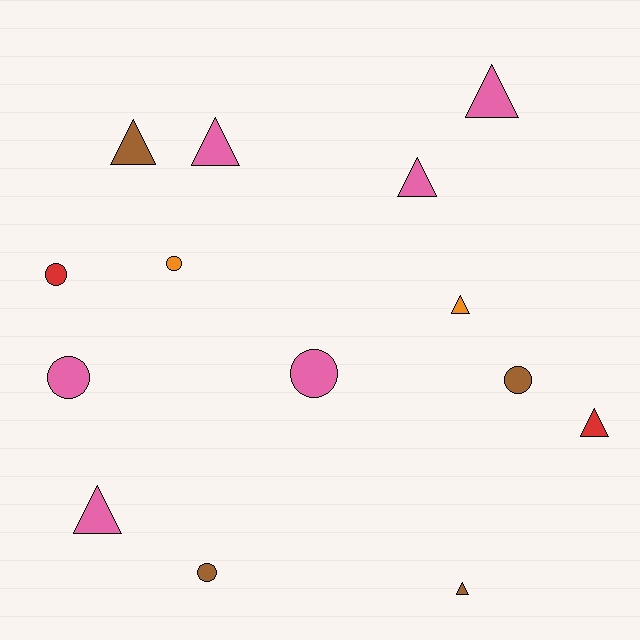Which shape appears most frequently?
Triangle, with 8 objects.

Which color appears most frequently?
Pink, with 6 objects.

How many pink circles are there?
There are 2 pink circles.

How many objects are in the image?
There are 14 objects.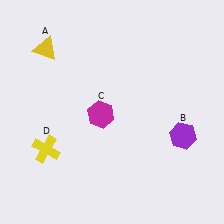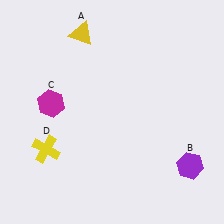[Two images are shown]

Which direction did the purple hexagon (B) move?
The purple hexagon (B) moved down.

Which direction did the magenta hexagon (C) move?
The magenta hexagon (C) moved left.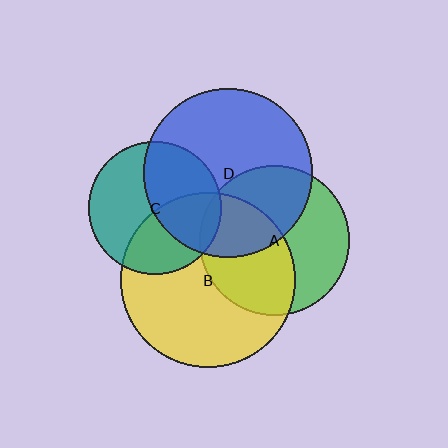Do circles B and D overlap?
Yes.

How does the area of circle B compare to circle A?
Approximately 1.4 times.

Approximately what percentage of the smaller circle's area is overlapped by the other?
Approximately 25%.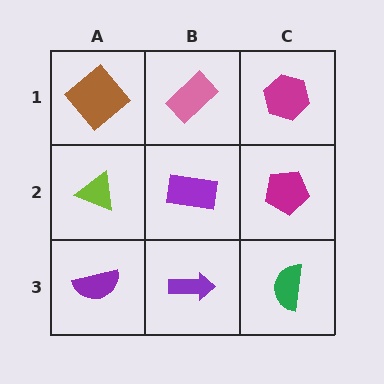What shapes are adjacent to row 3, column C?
A magenta pentagon (row 2, column C), a purple arrow (row 3, column B).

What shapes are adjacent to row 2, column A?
A brown diamond (row 1, column A), a purple semicircle (row 3, column A), a purple rectangle (row 2, column B).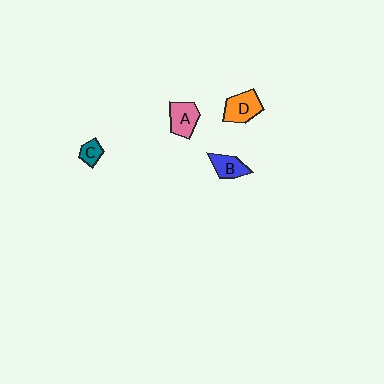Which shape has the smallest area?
Shape C (teal).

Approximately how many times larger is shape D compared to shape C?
Approximately 2.2 times.